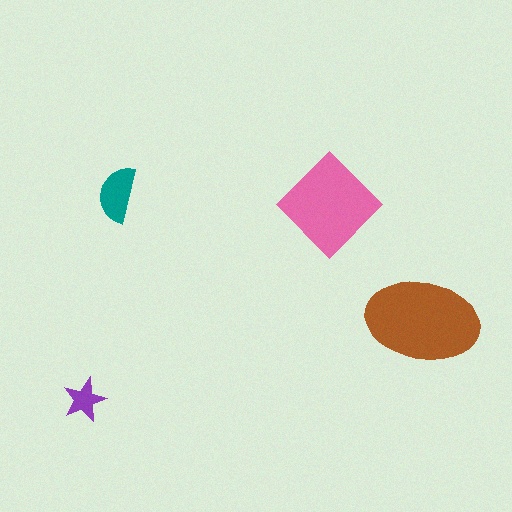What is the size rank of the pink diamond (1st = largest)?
2nd.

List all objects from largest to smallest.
The brown ellipse, the pink diamond, the teal semicircle, the purple star.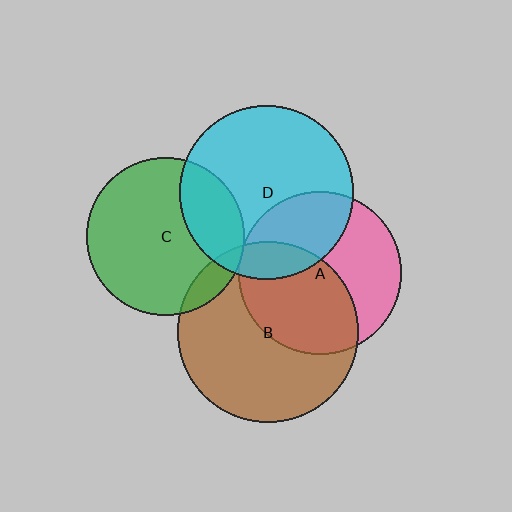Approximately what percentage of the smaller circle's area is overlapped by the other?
Approximately 25%.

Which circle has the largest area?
Circle B (brown).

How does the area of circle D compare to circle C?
Approximately 1.2 times.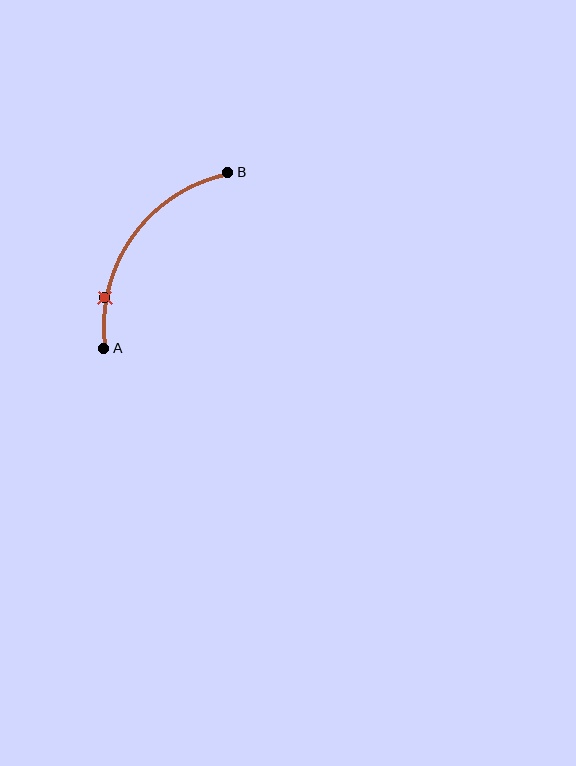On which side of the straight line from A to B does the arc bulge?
The arc bulges above and to the left of the straight line connecting A and B.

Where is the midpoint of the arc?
The arc midpoint is the point on the curve farthest from the straight line joining A and B. It sits above and to the left of that line.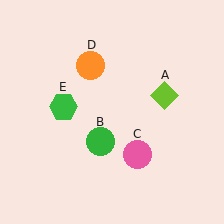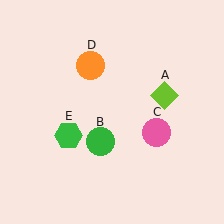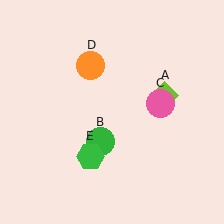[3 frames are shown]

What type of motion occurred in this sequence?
The pink circle (object C), green hexagon (object E) rotated counterclockwise around the center of the scene.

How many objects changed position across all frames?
2 objects changed position: pink circle (object C), green hexagon (object E).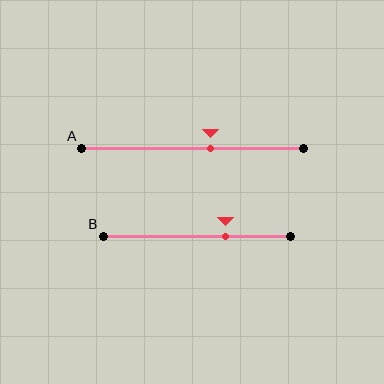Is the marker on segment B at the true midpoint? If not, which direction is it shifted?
No, the marker on segment B is shifted to the right by about 15% of the segment length.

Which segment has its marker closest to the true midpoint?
Segment A has its marker closest to the true midpoint.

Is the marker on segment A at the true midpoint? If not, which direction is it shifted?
No, the marker on segment A is shifted to the right by about 8% of the segment length.